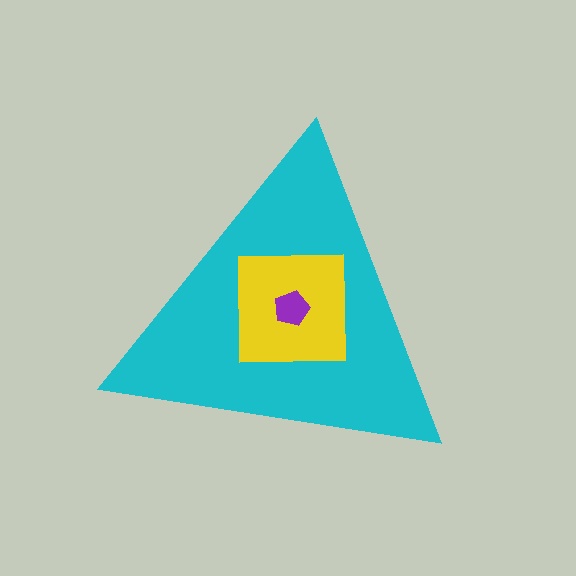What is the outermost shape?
The cyan triangle.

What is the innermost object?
The purple pentagon.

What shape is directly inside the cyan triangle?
The yellow square.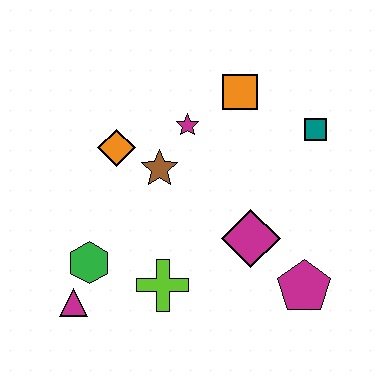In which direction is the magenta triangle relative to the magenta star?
The magenta triangle is below the magenta star.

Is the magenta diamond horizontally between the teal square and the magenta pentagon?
No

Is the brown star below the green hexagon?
No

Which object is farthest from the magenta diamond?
The magenta triangle is farthest from the magenta diamond.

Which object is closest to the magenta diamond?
The magenta pentagon is closest to the magenta diamond.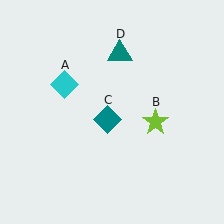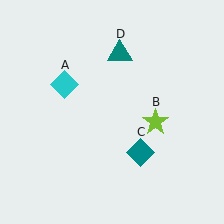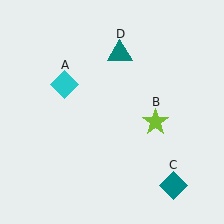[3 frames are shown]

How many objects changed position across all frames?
1 object changed position: teal diamond (object C).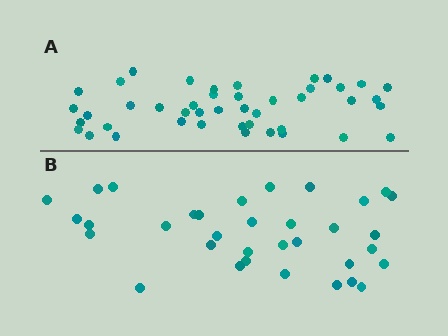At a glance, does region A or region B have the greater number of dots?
Region A (the top region) has more dots.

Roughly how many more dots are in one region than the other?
Region A has roughly 10 or so more dots than region B.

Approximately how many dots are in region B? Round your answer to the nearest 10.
About 30 dots. (The exact count is 34, which rounds to 30.)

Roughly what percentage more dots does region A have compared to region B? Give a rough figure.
About 30% more.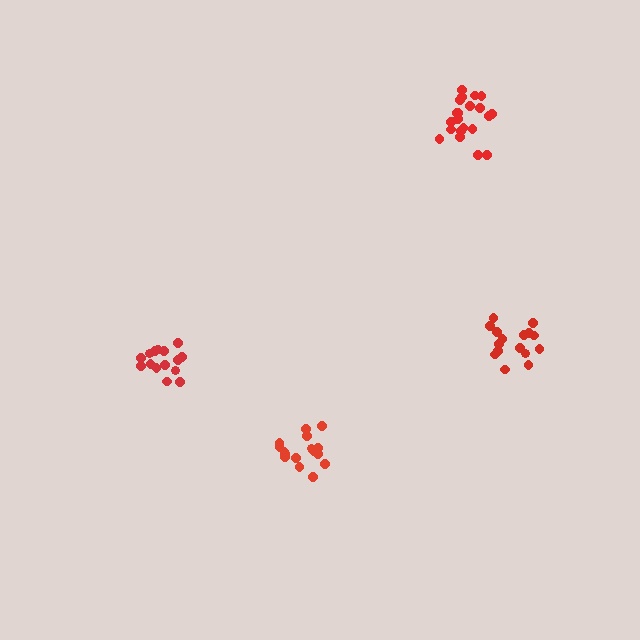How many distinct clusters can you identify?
There are 4 distinct clusters.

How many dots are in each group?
Group 1: 21 dots, Group 2: 16 dots, Group 3: 16 dots, Group 4: 15 dots (68 total).